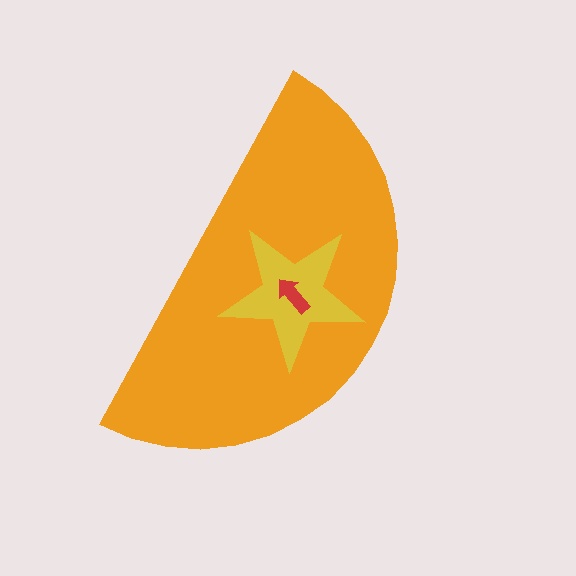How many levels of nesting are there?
3.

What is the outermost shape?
The orange semicircle.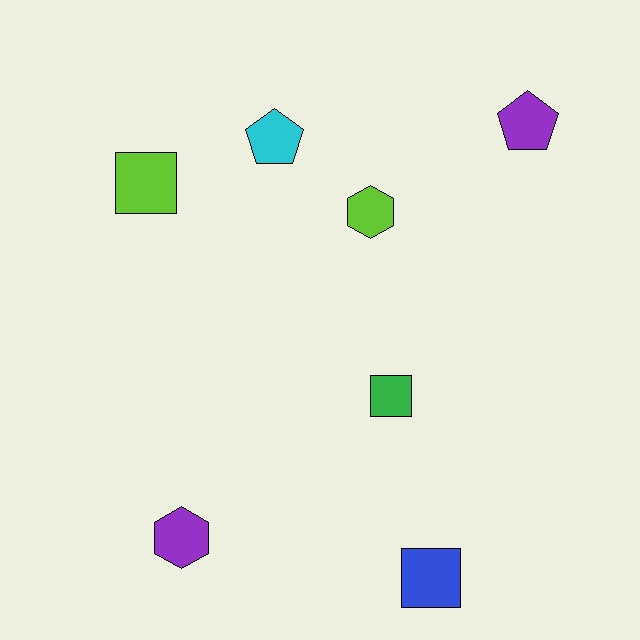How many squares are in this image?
There are 3 squares.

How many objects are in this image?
There are 7 objects.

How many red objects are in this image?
There are no red objects.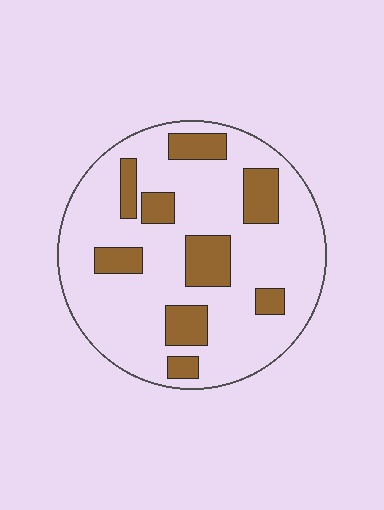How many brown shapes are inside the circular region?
9.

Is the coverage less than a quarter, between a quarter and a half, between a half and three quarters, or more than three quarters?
Less than a quarter.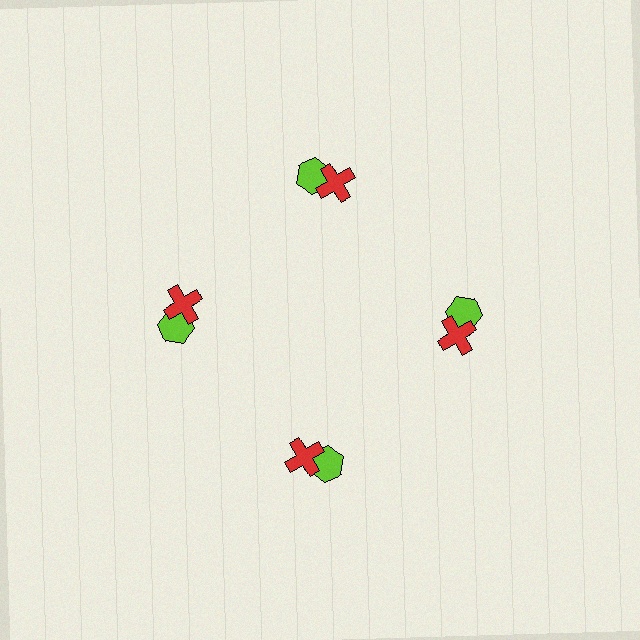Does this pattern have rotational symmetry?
Yes, this pattern has 4-fold rotational symmetry. It looks the same after rotating 90 degrees around the center.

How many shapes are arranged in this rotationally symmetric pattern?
There are 8 shapes, arranged in 4 groups of 2.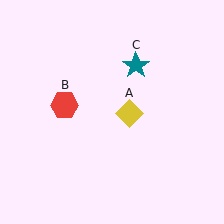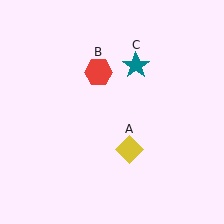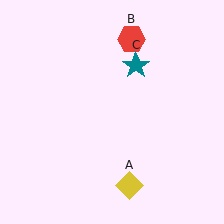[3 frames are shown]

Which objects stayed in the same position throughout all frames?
Teal star (object C) remained stationary.